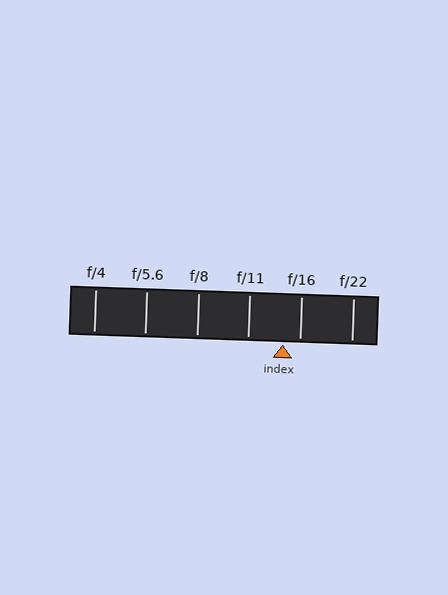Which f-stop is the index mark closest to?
The index mark is closest to f/16.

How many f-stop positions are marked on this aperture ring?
There are 6 f-stop positions marked.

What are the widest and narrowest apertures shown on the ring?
The widest aperture shown is f/4 and the narrowest is f/22.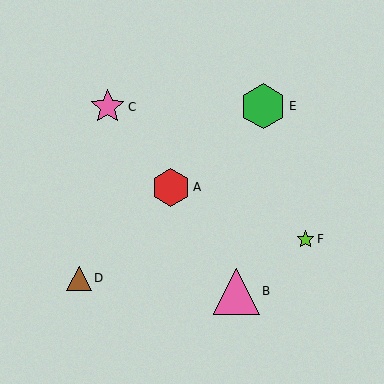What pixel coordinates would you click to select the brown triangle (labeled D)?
Click at (79, 278) to select the brown triangle D.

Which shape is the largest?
The pink triangle (labeled B) is the largest.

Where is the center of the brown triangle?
The center of the brown triangle is at (79, 278).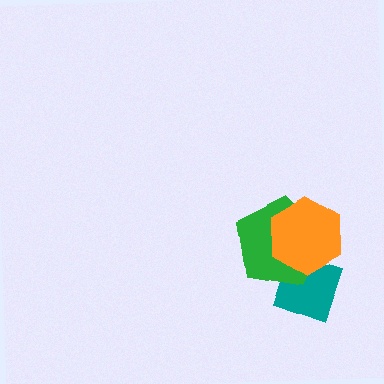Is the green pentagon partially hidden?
Yes, it is partially covered by another shape.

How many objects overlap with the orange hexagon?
2 objects overlap with the orange hexagon.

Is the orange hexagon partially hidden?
No, no other shape covers it.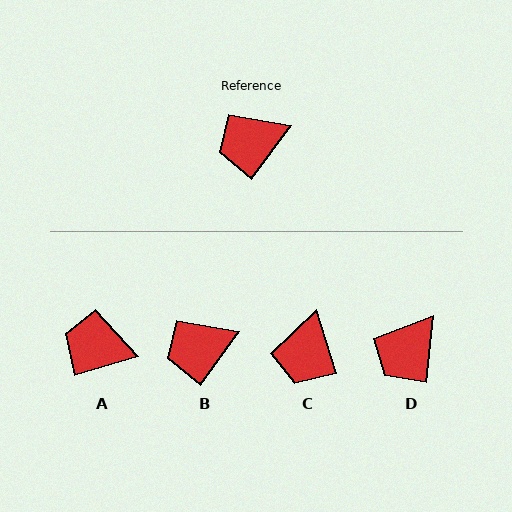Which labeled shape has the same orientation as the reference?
B.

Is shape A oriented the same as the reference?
No, it is off by about 37 degrees.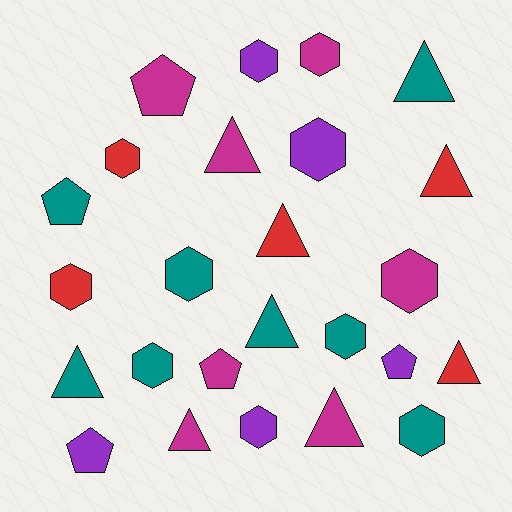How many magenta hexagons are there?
There are 2 magenta hexagons.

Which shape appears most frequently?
Hexagon, with 11 objects.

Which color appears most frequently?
Teal, with 8 objects.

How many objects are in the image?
There are 25 objects.